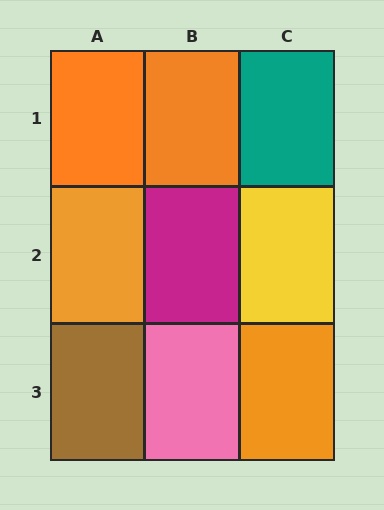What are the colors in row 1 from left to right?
Orange, orange, teal.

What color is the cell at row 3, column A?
Brown.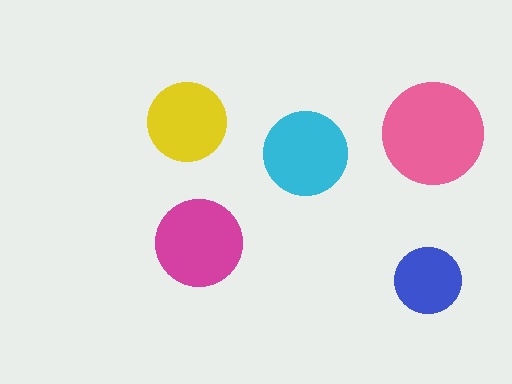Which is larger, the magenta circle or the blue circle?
The magenta one.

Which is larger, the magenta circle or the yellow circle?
The magenta one.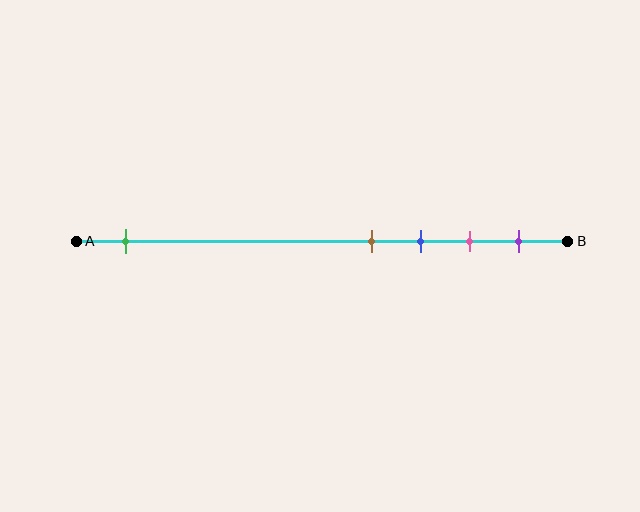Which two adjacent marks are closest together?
The brown and blue marks are the closest adjacent pair.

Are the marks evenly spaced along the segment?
No, the marks are not evenly spaced.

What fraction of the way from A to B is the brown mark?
The brown mark is approximately 60% (0.6) of the way from A to B.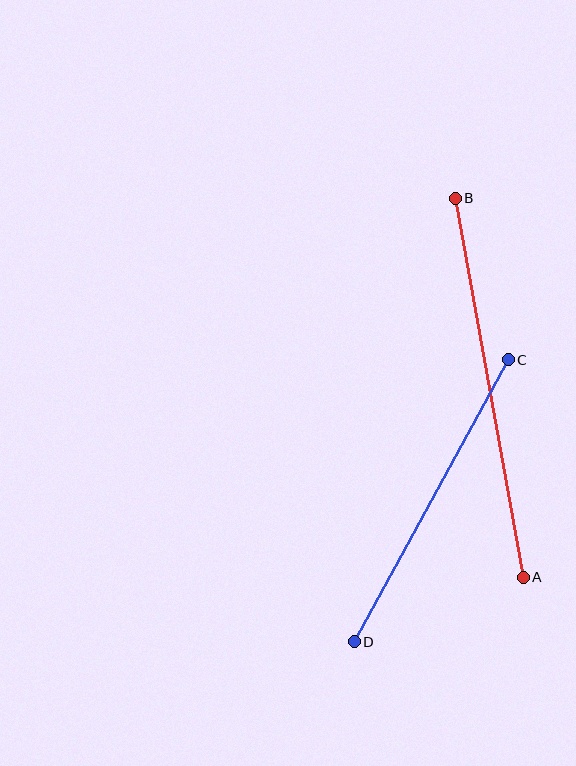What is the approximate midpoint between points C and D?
The midpoint is at approximately (431, 501) pixels.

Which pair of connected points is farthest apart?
Points A and B are farthest apart.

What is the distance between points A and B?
The distance is approximately 385 pixels.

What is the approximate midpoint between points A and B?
The midpoint is at approximately (489, 388) pixels.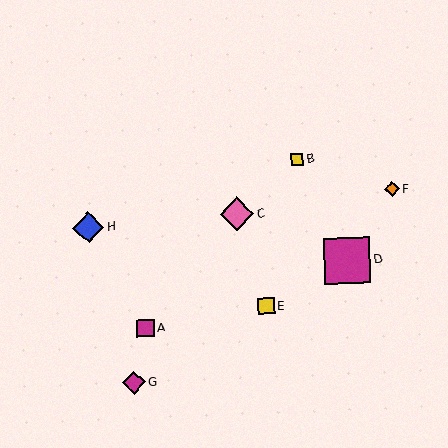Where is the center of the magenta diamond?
The center of the magenta diamond is at (134, 382).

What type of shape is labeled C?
Shape C is a pink diamond.